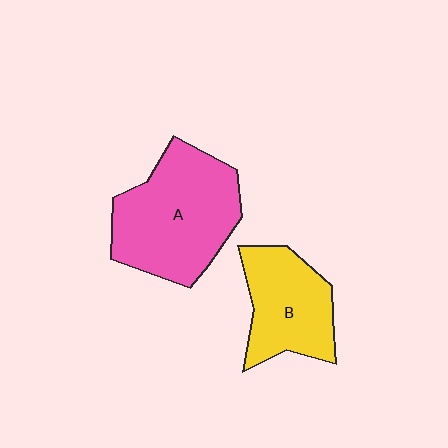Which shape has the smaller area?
Shape B (yellow).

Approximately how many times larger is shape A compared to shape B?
Approximately 1.5 times.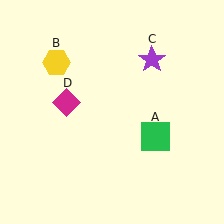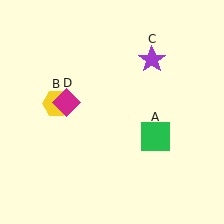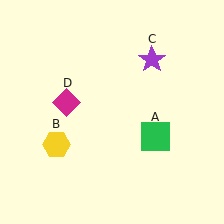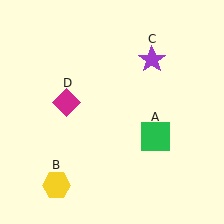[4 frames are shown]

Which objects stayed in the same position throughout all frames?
Green square (object A) and purple star (object C) and magenta diamond (object D) remained stationary.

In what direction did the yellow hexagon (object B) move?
The yellow hexagon (object B) moved down.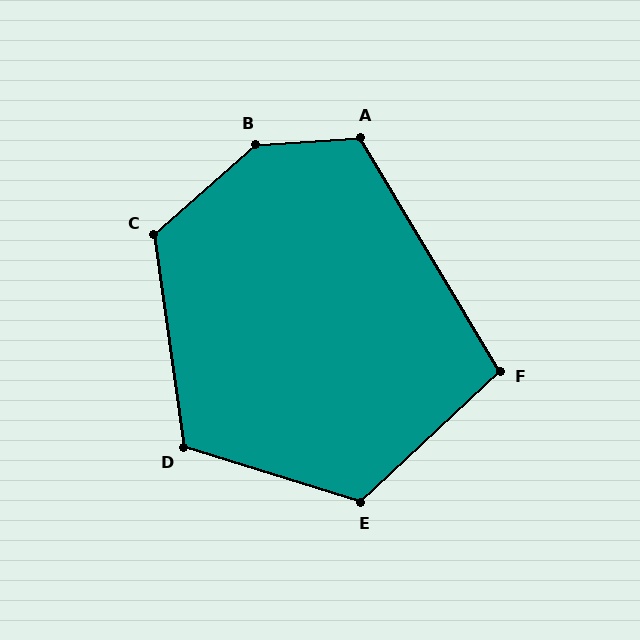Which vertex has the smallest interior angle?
F, at approximately 102 degrees.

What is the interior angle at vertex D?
Approximately 115 degrees (obtuse).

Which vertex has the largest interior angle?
B, at approximately 142 degrees.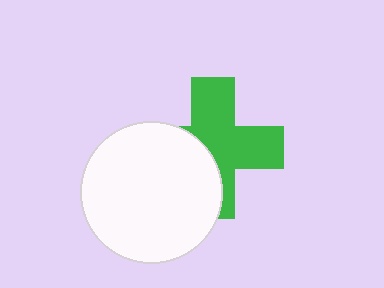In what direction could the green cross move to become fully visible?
The green cross could move right. That would shift it out from behind the white circle entirely.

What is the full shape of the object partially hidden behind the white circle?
The partially hidden object is a green cross.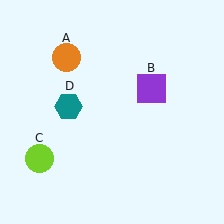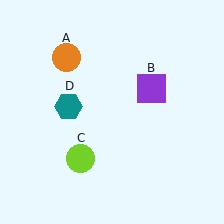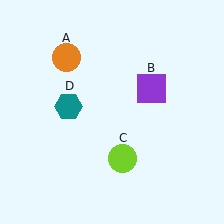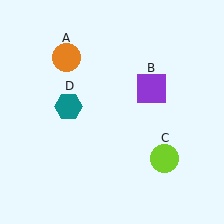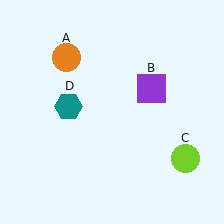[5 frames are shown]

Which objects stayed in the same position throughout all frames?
Orange circle (object A) and purple square (object B) and teal hexagon (object D) remained stationary.